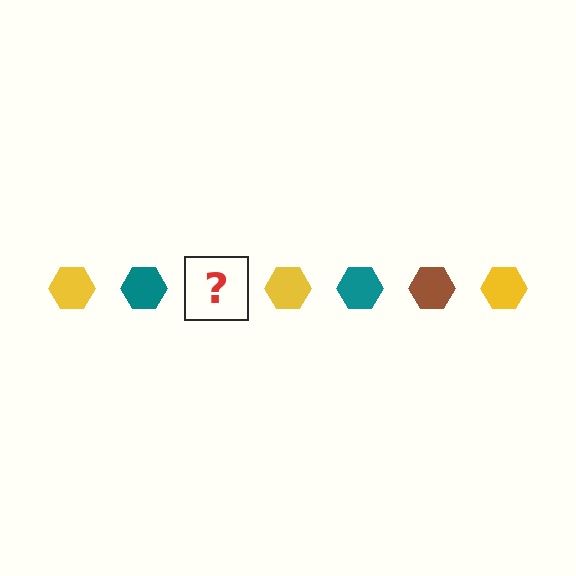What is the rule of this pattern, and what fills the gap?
The rule is that the pattern cycles through yellow, teal, brown hexagons. The gap should be filled with a brown hexagon.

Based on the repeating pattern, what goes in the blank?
The blank should be a brown hexagon.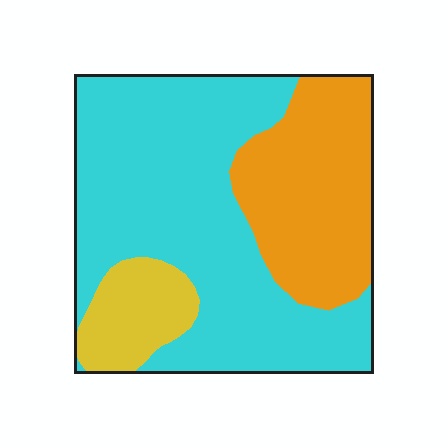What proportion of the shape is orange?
Orange covers around 30% of the shape.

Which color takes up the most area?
Cyan, at roughly 60%.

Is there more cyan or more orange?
Cyan.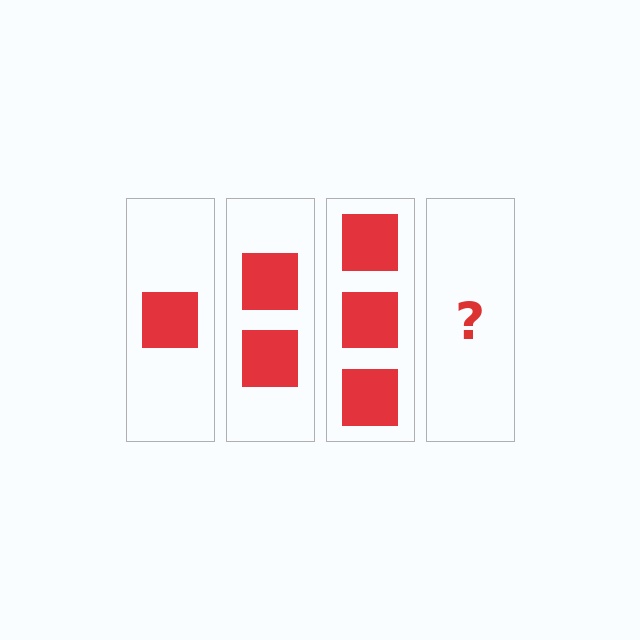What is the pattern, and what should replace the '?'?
The pattern is that each step adds one more square. The '?' should be 4 squares.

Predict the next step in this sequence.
The next step is 4 squares.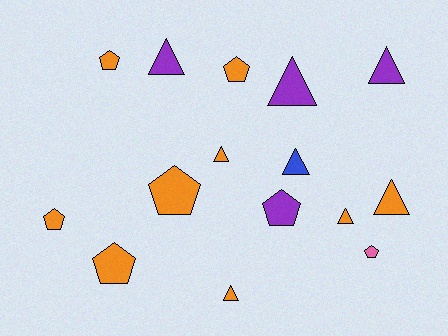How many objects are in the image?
There are 15 objects.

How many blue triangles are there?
There is 1 blue triangle.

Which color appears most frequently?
Orange, with 9 objects.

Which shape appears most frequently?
Triangle, with 8 objects.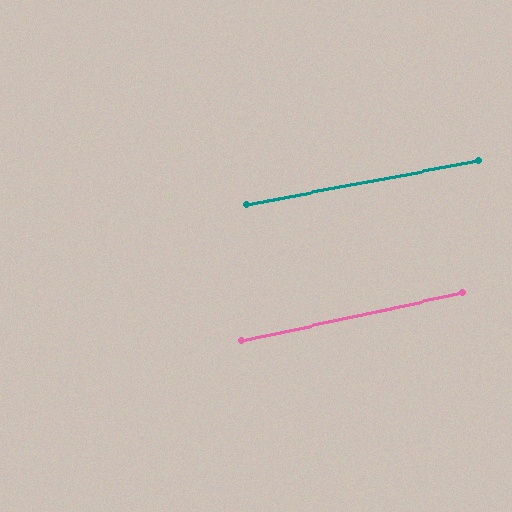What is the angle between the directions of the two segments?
Approximately 1 degree.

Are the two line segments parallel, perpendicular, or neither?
Parallel — their directions differ by only 1.4°.